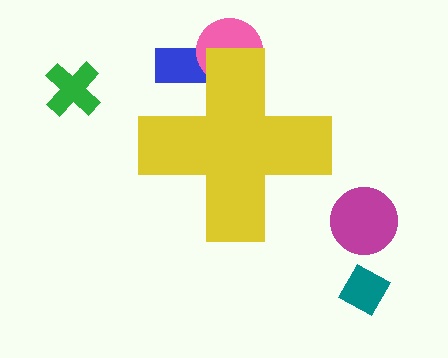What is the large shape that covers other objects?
A yellow cross.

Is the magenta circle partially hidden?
No, the magenta circle is fully visible.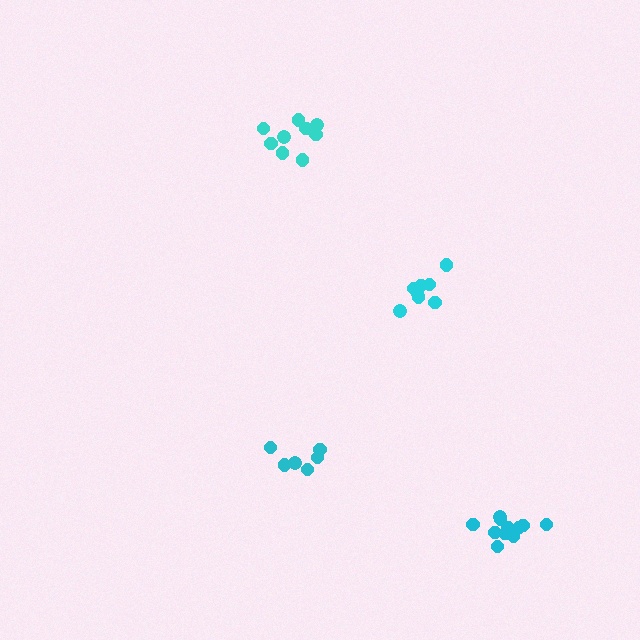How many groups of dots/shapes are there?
There are 4 groups.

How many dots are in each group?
Group 1: 6 dots, Group 2: 8 dots, Group 3: 9 dots, Group 4: 12 dots (35 total).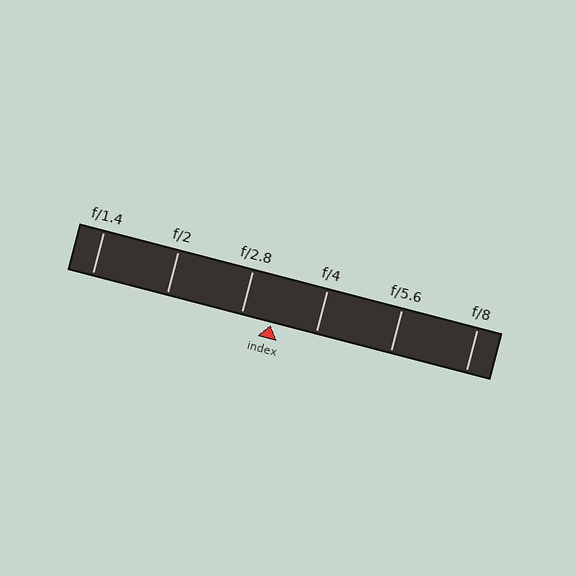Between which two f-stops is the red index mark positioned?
The index mark is between f/2.8 and f/4.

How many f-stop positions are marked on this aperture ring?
There are 6 f-stop positions marked.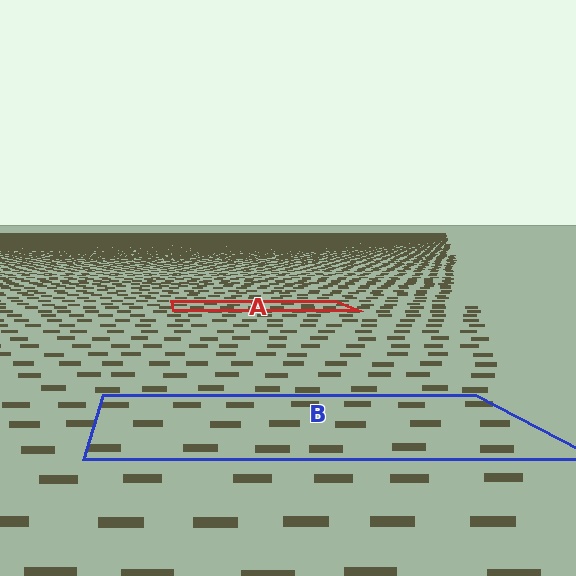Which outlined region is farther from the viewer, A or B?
Region A is farther from the viewer — the texture elements inside it appear smaller and more densely packed.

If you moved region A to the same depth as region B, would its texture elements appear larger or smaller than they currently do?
They would appear larger. At a closer depth, the same texture elements are projected at a bigger on-screen size.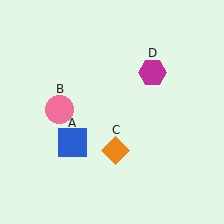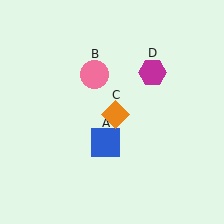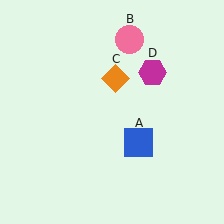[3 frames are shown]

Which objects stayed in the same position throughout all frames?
Magenta hexagon (object D) remained stationary.